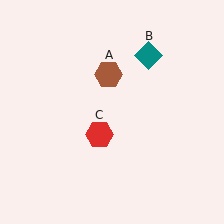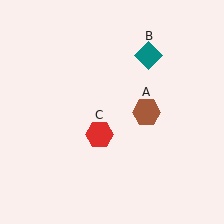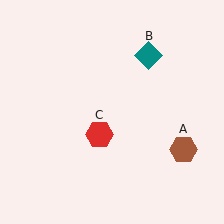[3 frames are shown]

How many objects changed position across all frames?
1 object changed position: brown hexagon (object A).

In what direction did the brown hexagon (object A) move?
The brown hexagon (object A) moved down and to the right.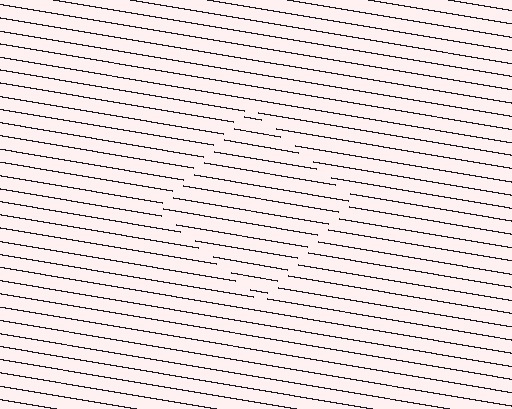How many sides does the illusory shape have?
4 sides — the line-ends trace a square.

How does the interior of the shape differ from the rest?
The interior of the shape contains the same grating, shifted by half a period — the contour is defined by the phase discontinuity where line-ends from the inner and outer gratings abut.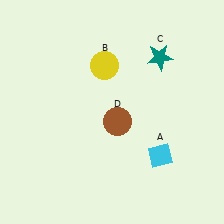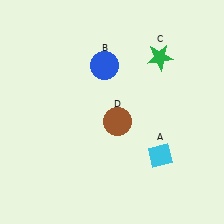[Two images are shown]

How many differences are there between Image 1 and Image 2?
There are 2 differences between the two images.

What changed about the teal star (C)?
In Image 1, C is teal. In Image 2, it changed to green.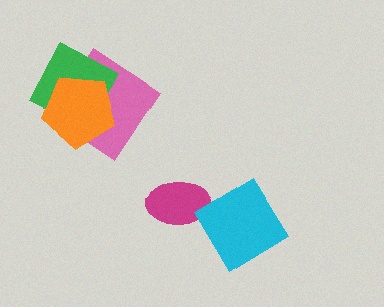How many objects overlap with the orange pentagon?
2 objects overlap with the orange pentagon.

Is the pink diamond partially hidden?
Yes, it is partially covered by another shape.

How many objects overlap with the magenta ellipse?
0 objects overlap with the magenta ellipse.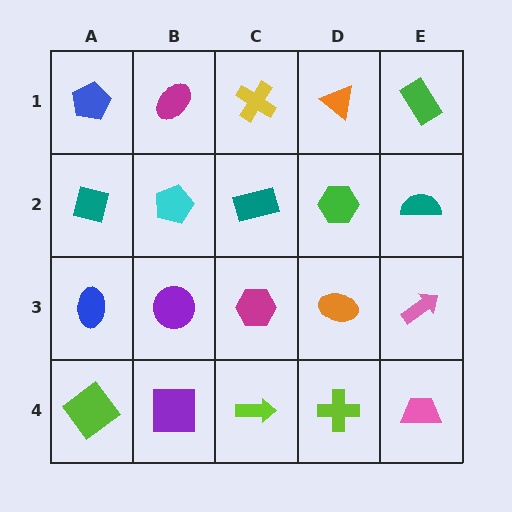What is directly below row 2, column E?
A pink arrow.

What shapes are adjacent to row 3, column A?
A teal square (row 2, column A), a lime diamond (row 4, column A), a purple circle (row 3, column B).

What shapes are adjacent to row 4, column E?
A pink arrow (row 3, column E), a lime cross (row 4, column D).